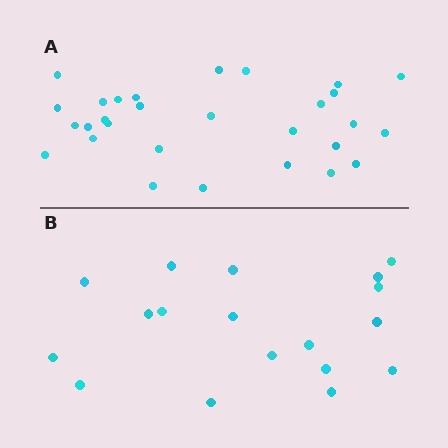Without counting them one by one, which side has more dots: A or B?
Region A (the top region) has more dots.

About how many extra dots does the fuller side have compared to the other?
Region A has roughly 12 or so more dots than region B.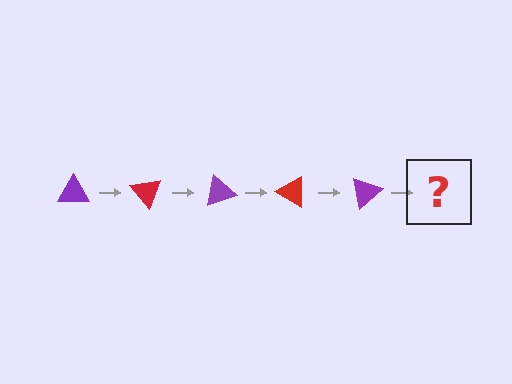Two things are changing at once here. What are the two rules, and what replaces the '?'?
The two rules are that it rotates 50 degrees each step and the color cycles through purple and red. The '?' should be a red triangle, rotated 250 degrees from the start.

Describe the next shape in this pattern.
It should be a red triangle, rotated 250 degrees from the start.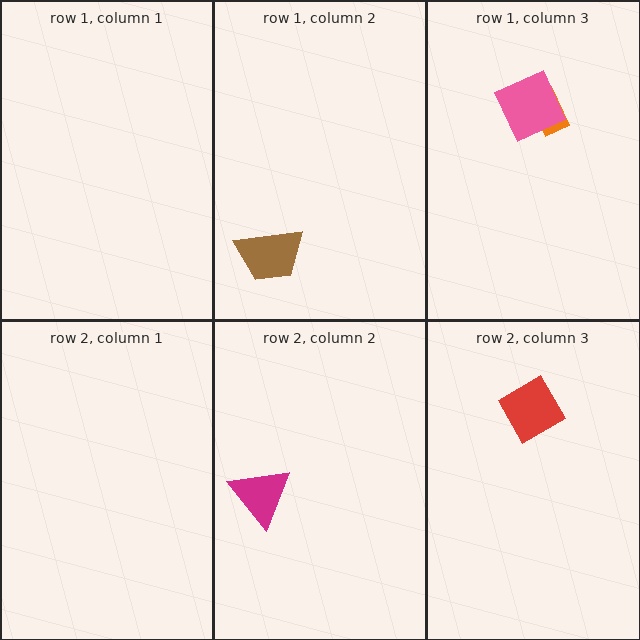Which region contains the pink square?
The row 1, column 3 region.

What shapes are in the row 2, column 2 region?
The magenta triangle.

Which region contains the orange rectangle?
The row 1, column 3 region.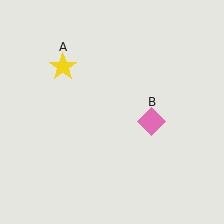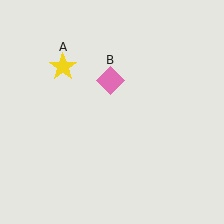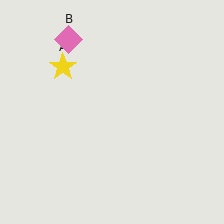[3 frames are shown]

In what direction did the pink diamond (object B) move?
The pink diamond (object B) moved up and to the left.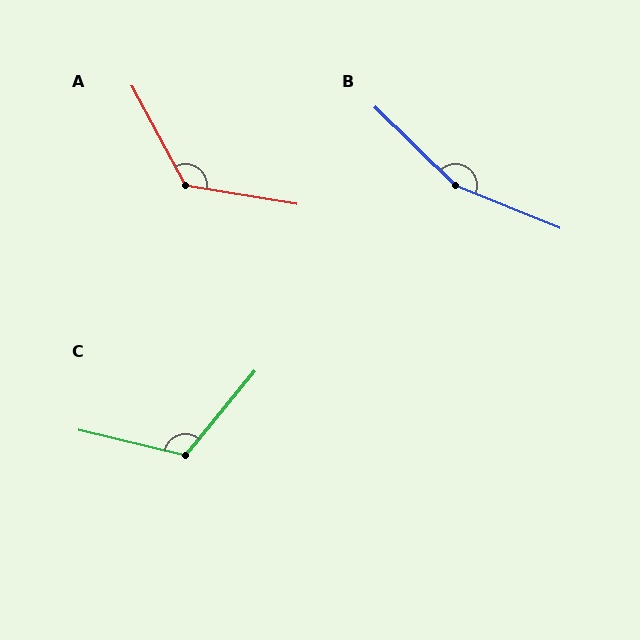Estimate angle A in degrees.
Approximately 128 degrees.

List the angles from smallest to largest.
C (116°), A (128°), B (158°).